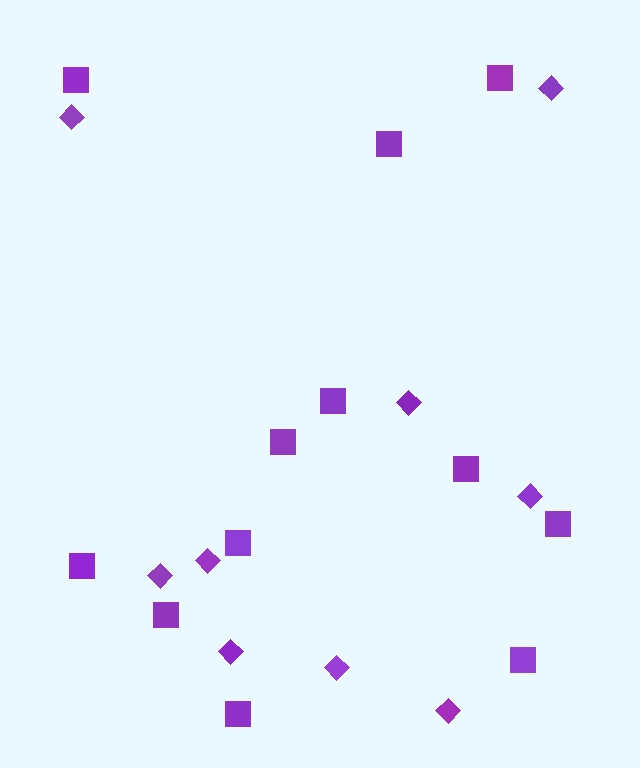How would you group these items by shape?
There are 2 groups: one group of diamonds (9) and one group of squares (12).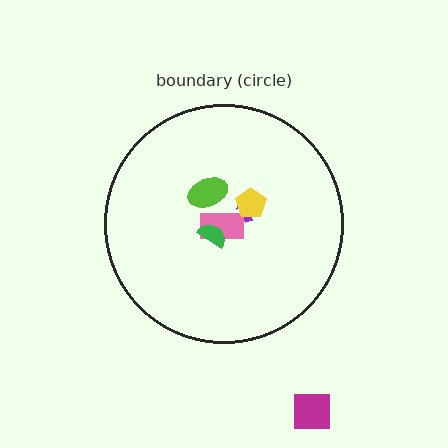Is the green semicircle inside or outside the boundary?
Inside.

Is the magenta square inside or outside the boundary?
Outside.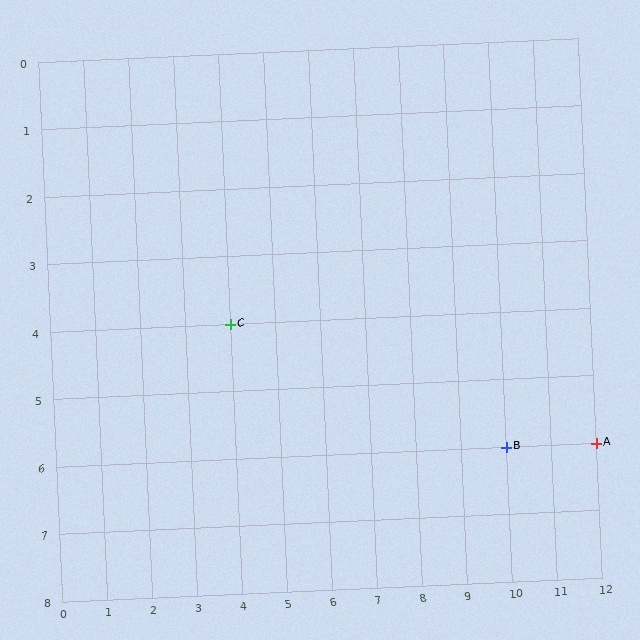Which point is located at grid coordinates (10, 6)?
Point B is at (10, 6).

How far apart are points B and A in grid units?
Points B and A are 2 columns apart.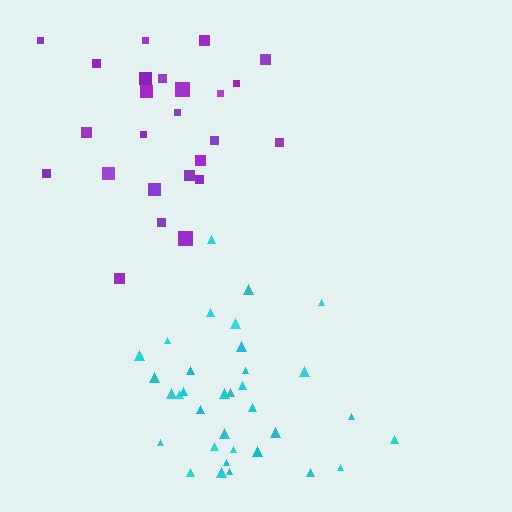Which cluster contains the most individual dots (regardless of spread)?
Cyan (34).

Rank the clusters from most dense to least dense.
cyan, purple.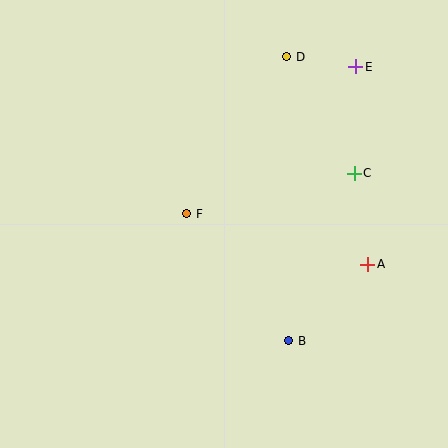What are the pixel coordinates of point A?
Point A is at (368, 264).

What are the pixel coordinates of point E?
Point E is at (356, 67).